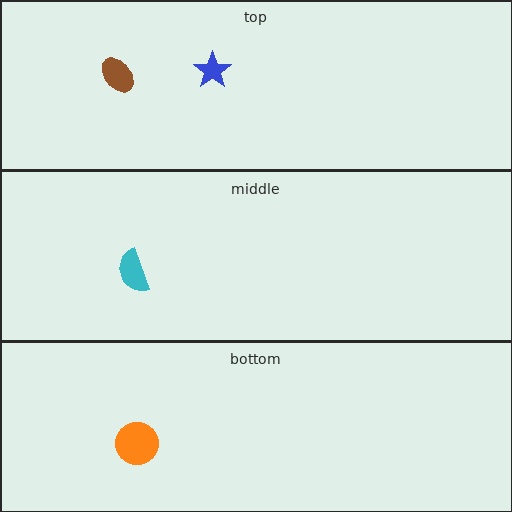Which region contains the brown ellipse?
The top region.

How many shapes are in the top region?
2.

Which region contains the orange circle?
The bottom region.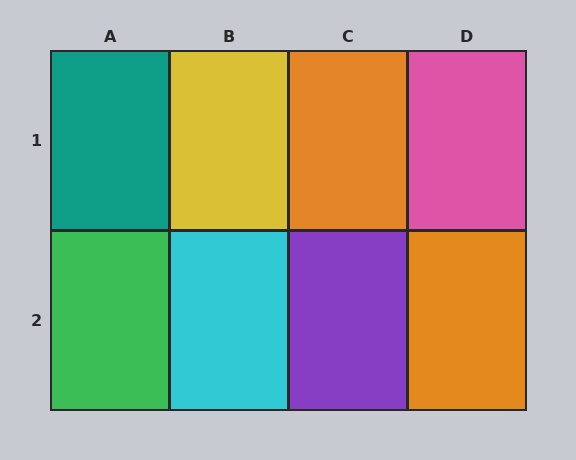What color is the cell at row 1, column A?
Teal.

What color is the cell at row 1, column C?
Orange.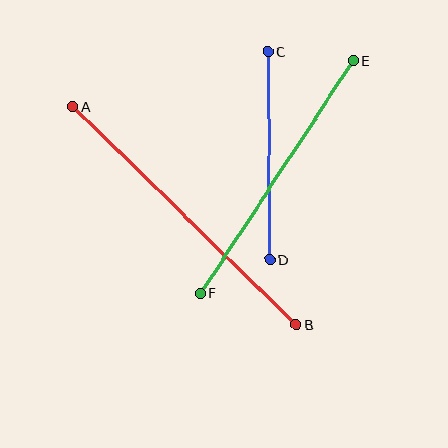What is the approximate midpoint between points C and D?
The midpoint is at approximately (269, 156) pixels.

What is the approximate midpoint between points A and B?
The midpoint is at approximately (185, 216) pixels.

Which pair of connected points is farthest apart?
Points A and B are farthest apart.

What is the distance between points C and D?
The distance is approximately 208 pixels.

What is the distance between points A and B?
The distance is approximately 311 pixels.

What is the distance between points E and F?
The distance is approximately 278 pixels.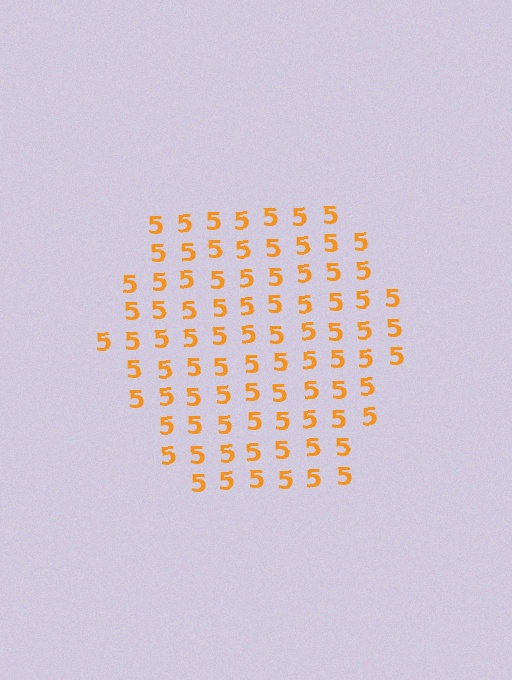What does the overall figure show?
The overall figure shows a hexagon.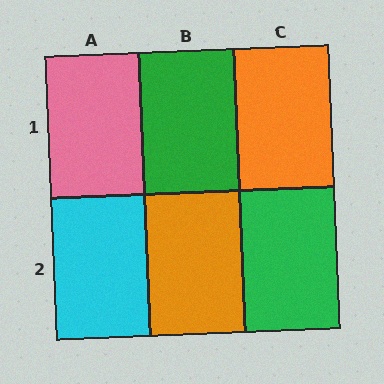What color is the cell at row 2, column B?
Orange.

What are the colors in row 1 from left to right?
Pink, green, orange.